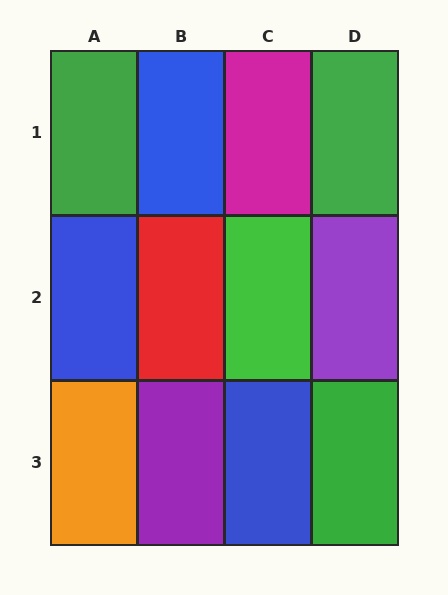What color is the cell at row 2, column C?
Green.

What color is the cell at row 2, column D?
Purple.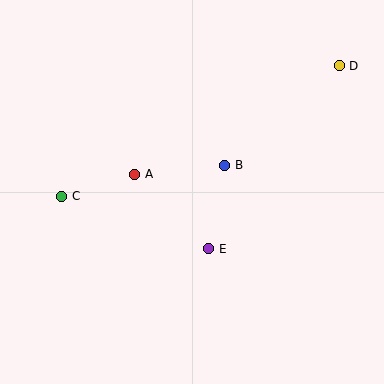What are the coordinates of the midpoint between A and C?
The midpoint between A and C is at (98, 185).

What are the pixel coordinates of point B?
Point B is at (225, 165).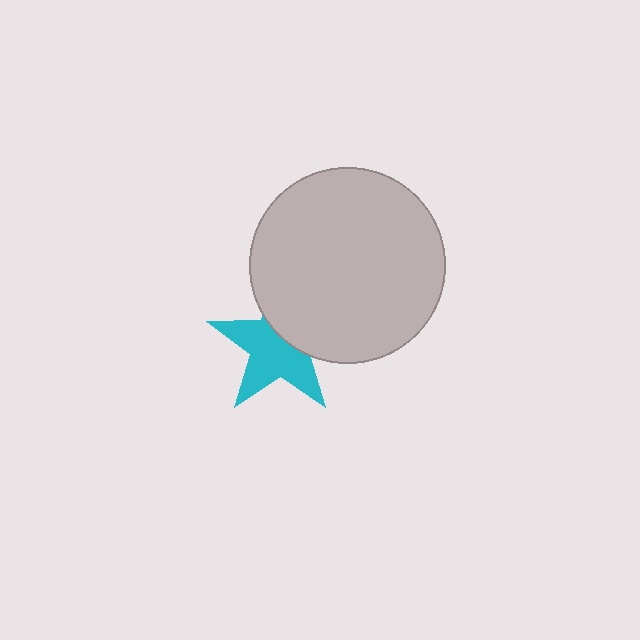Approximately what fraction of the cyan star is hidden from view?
Roughly 38% of the cyan star is hidden behind the light gray circle.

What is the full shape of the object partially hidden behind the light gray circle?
The partially hidden object is a cyan star.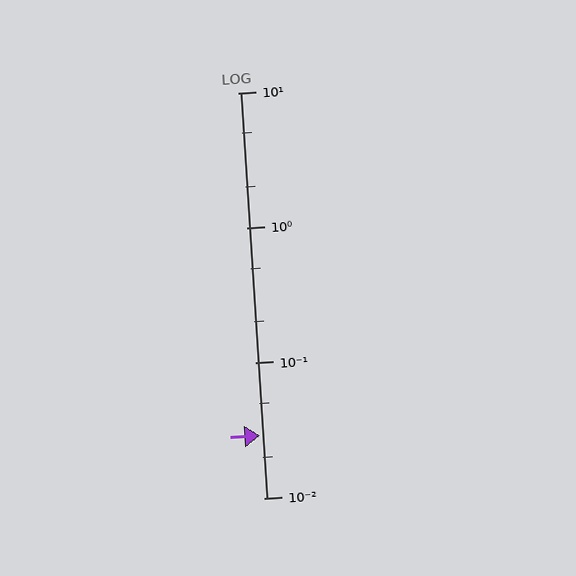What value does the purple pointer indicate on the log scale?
The pointer indicates approximately 0.029.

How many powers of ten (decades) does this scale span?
The scale spans 3 decades, from 0.01 to 10.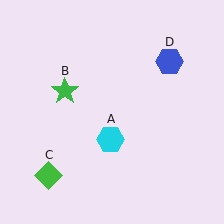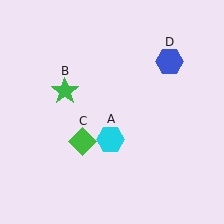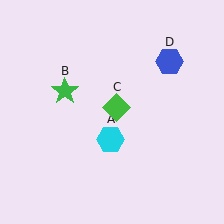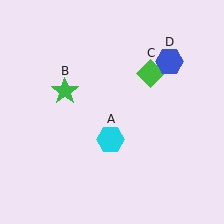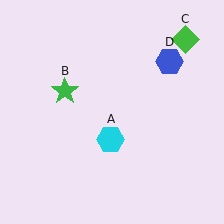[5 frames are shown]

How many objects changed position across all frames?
1 object changed position: green diamond (object C).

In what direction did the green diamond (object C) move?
The green diamond (object C) moved up and to the right.